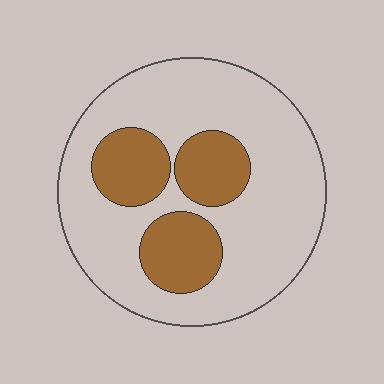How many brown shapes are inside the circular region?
3.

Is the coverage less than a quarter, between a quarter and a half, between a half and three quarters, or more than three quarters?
Between a quarter and a half.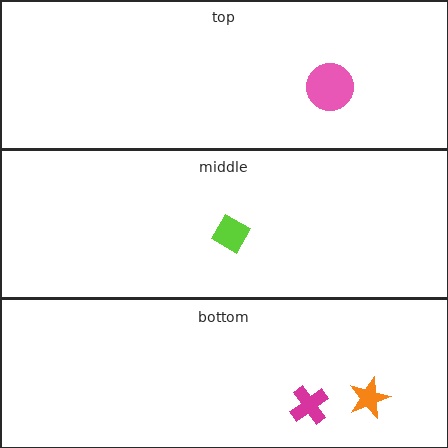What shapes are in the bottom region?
The orange star, the magenta cross.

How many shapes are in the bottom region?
2.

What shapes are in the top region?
The pink circle.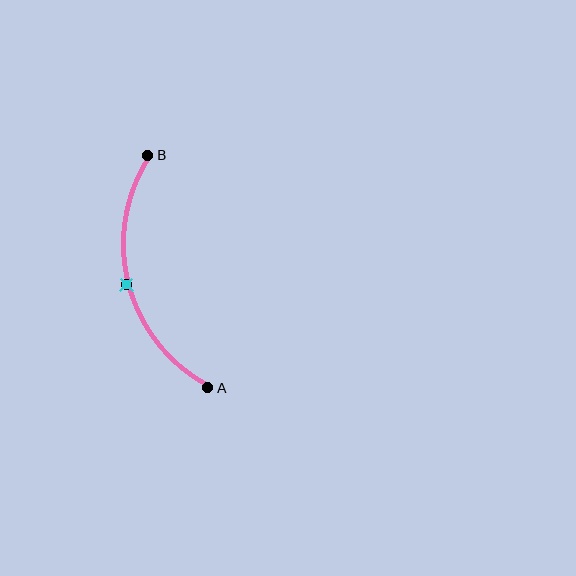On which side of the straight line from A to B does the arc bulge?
The arc bulges to the left of the straight line connecting A and B.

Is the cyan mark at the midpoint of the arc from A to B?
Yes. The cyan mark lies on the arc at equal arc-length from both A and B — it is the arc midpoint.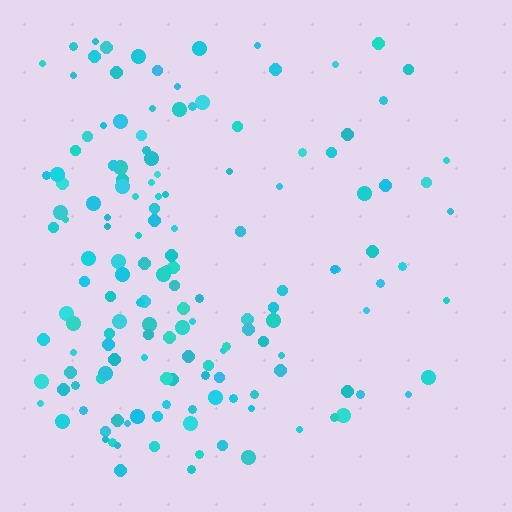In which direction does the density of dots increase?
From right to left, with the left side densest.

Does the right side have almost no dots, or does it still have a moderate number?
Still a moderate number, just noticeably fewer than the left.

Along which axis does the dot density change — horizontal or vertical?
Horizontal.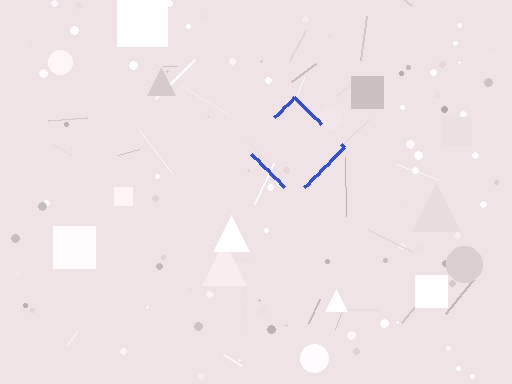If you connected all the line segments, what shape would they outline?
They would outline a diamond.